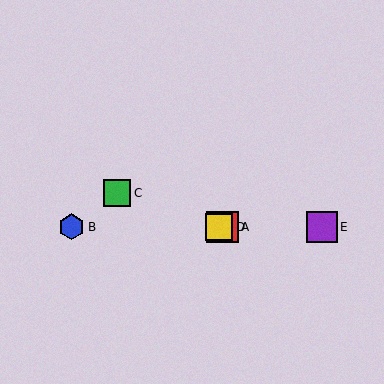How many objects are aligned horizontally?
4 objects (A, B, D, E) are aligned horizontally.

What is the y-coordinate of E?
Object E is at y≈227.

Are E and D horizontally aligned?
Yes, both are at y≈227.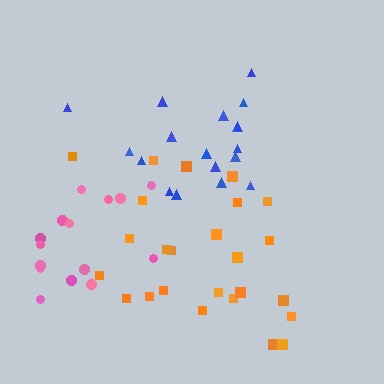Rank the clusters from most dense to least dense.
blue, orange, pink.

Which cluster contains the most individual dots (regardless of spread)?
Orange (25).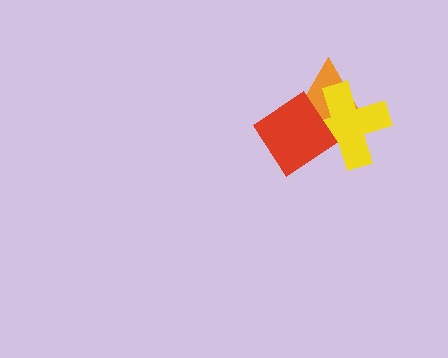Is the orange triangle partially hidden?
Yes, it is partially covered by another shape.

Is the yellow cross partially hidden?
Yes, it is partially covered by another shape.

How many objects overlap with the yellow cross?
2 objects overlap with the yellow cross.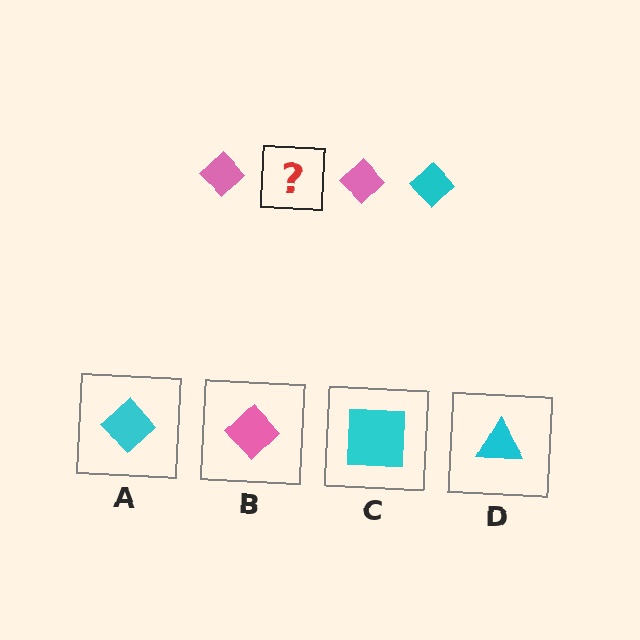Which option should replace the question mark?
Option A.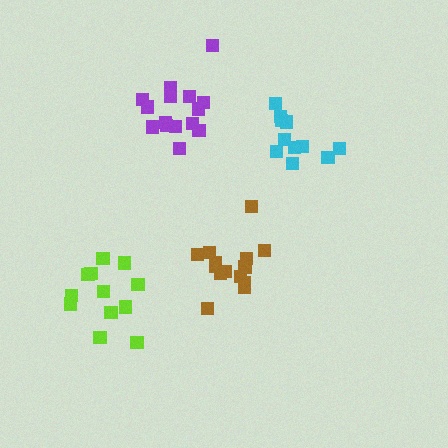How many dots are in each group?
Group 1: 14 dots, Group 2: 11 dots, Group 3: 15 dots, Group 4: 12 dots (52 total).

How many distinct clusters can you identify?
There are 4 distinct clusters.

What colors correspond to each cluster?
The clusters are colored: brown, cyan, purple, lime.